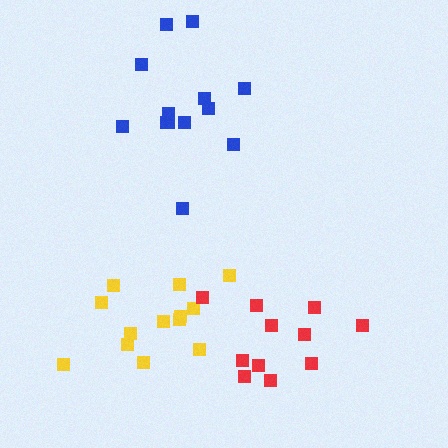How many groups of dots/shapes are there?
There are 3 groups.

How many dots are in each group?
Group 1: 13 dots, Group 2: 13 dots, Group 3: 11 dots (37 total).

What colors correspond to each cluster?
The clusters are colored: blue, yellow, red.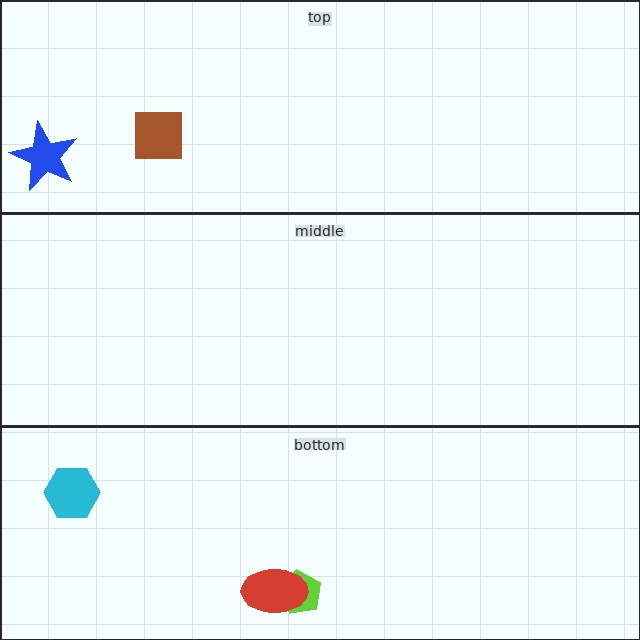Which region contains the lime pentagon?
The bottom region.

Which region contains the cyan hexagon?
The bottom region.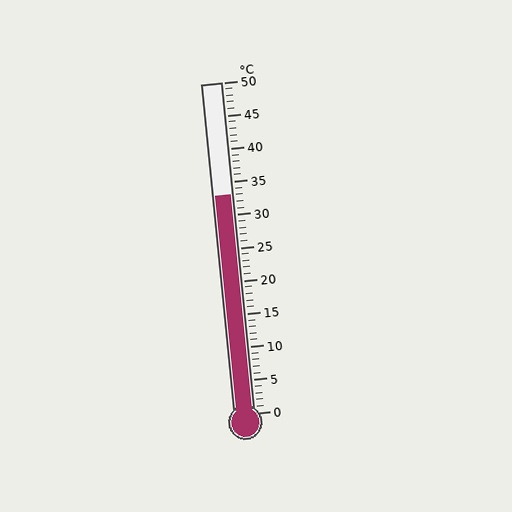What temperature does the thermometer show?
The thermometer shows approximately 33°C.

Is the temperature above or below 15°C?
The temperature is above 15°C.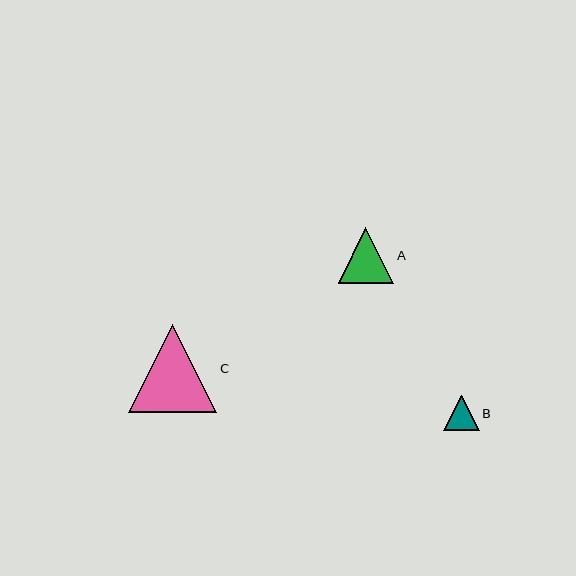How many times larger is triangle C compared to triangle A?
Triangle C is approximately 1.6 times the size of triangle A.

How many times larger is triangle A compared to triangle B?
Triangle A is approximately 1.6 times the size of triangle B.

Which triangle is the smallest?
Triangle B is the smallest with a size of approximately 35 pixels.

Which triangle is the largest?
Triangle C is the largest with a size of approximately 88 pixels.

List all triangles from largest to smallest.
From largest to smallest: C, A, B.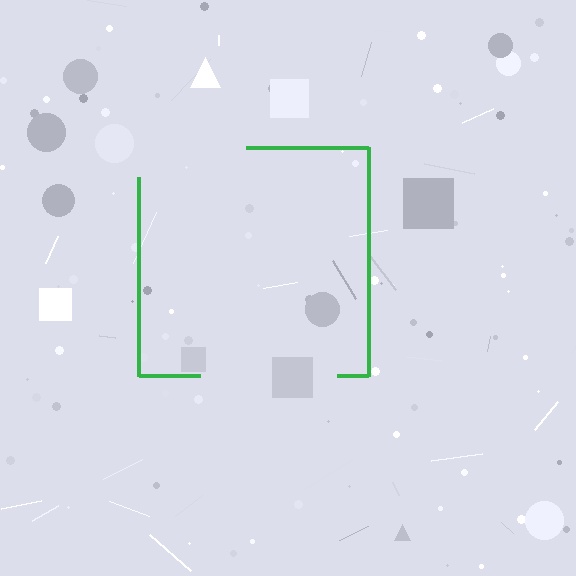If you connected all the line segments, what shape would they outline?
They would outline a square.